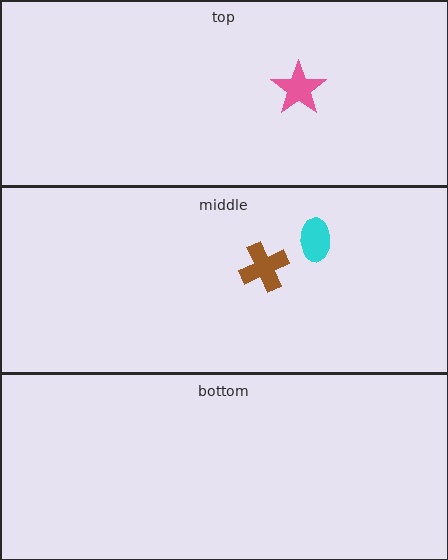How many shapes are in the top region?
1.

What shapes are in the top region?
The pink star.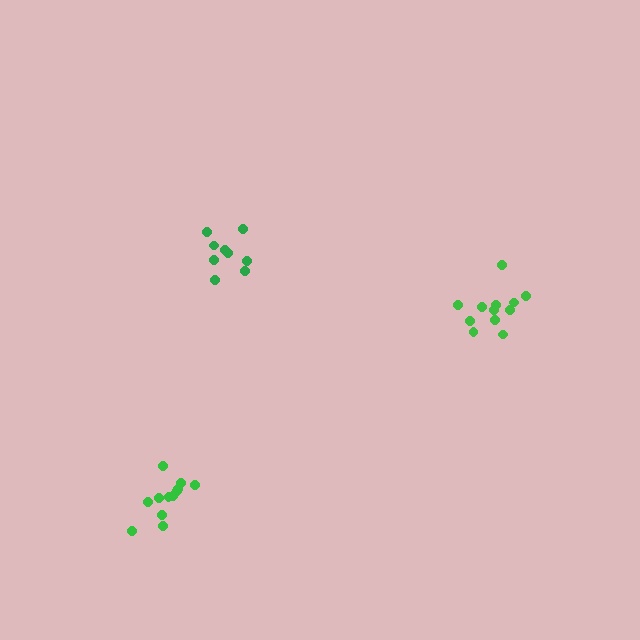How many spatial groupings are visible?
There are 3 spatial groupings.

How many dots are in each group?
Group 1: 9 dots, Group 2: 12 dots, Group 3: 12 dots (33 total).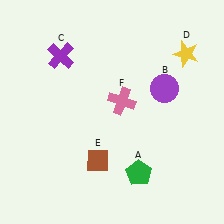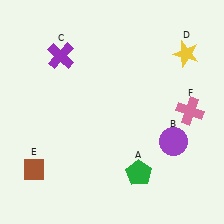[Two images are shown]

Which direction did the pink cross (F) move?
The pink cross (F) moved right.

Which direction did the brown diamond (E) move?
The brown diamond (E) moved left.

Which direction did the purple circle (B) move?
The purple circle (B) moved down.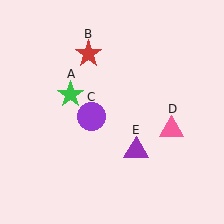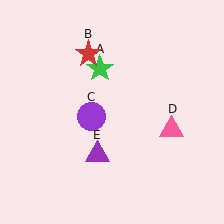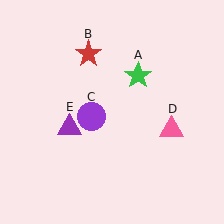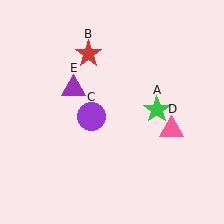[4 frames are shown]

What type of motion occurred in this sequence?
The green star (object A), purple triangle (object E) rotated clockwise around the center of the scene.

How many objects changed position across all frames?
2 objects changed position: green star (object A), purple triangle (object E).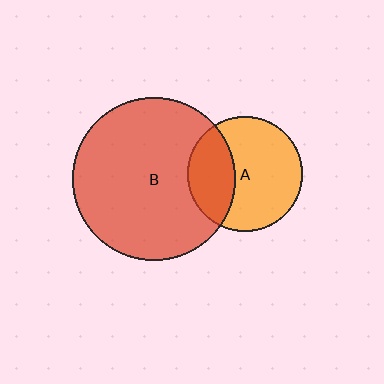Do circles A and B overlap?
Yes.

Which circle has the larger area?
Circle B (red).